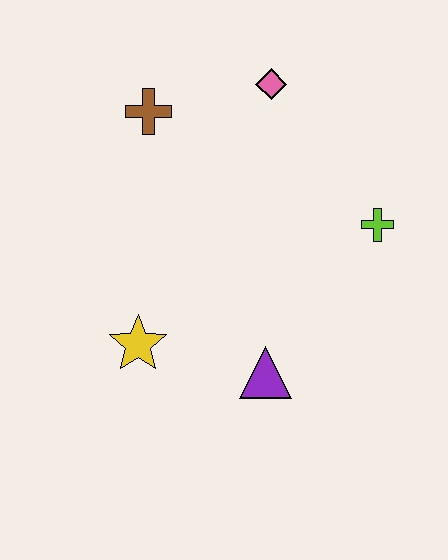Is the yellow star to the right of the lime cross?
No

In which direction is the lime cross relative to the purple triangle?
The lime cross is above the purple triangle.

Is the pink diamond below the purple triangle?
No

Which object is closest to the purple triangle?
The yellow star is closest to the purple triangle.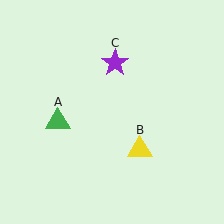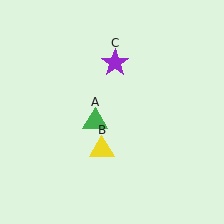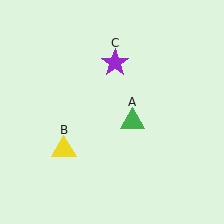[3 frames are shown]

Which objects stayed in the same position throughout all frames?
Purple star (object C) remained stationary.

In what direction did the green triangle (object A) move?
The green triangle (object A) moved right.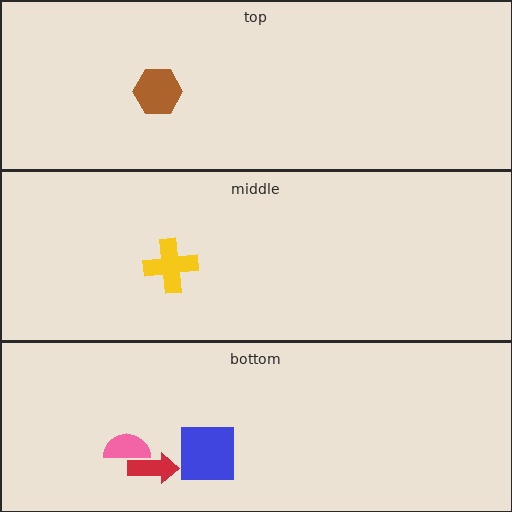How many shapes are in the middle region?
1.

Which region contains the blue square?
The bottom region.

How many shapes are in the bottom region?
3.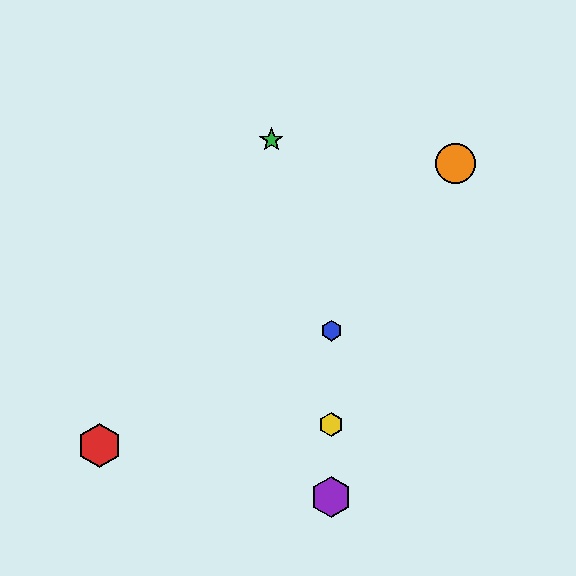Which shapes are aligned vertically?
The blue hexagon, the yellow hexagon, the purple hexagon are aligned vertically.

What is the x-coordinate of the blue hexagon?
The blue hexagon is at x≈331.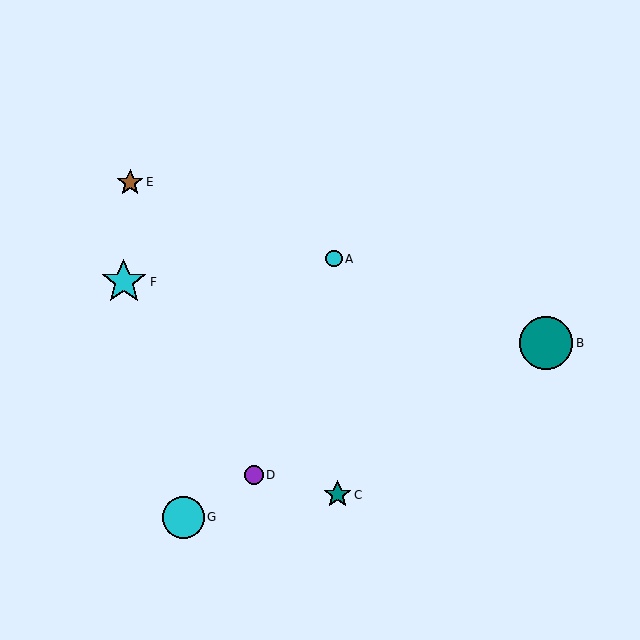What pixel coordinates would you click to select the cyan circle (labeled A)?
Click at (334, 259) to select the cyan circle A.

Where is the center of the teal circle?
The center of the teal circle is at (546, 343).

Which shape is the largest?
The teal circle (labeled B) is the largest.